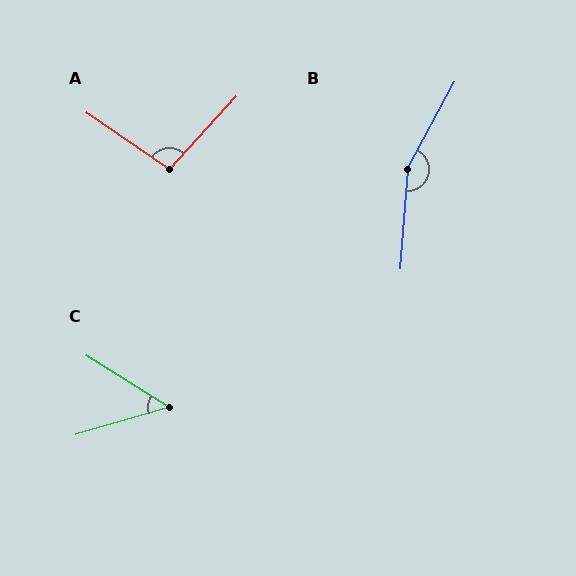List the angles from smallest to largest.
C (49°), A (98°), B (156°).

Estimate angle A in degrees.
Approximately 98 degrees.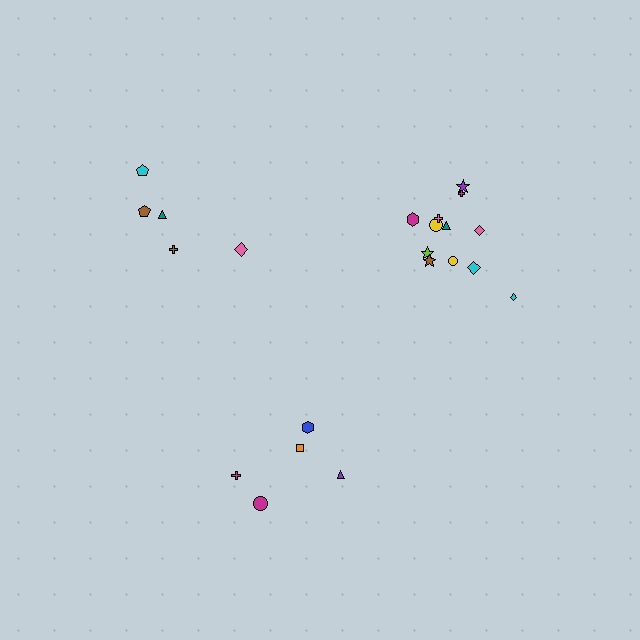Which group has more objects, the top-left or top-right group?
The top-right group.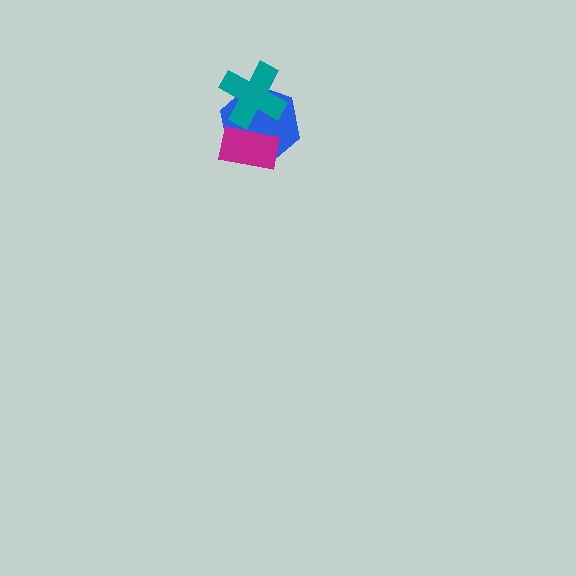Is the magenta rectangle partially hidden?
Yes, it is partially covered by another shape.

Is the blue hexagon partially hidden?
Yes, it is partially covered by another shape.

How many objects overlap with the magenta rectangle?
2 objects overlap with the magenta rectangle.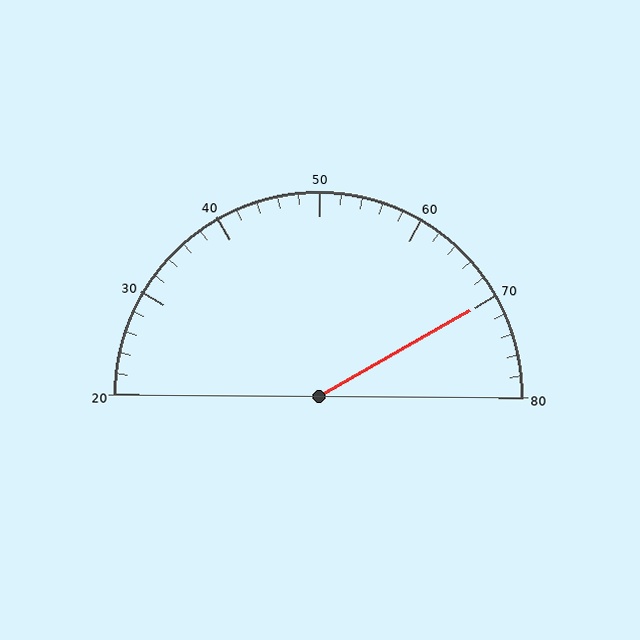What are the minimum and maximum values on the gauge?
The gauge ranges from 20 to 80.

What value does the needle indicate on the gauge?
The needle indicates approximately 70.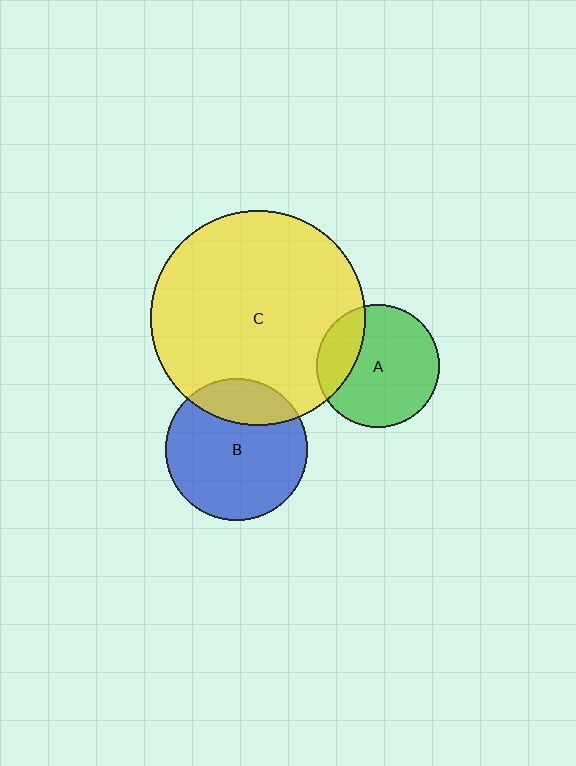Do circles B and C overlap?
Yes.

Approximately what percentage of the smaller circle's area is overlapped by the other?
Approximately 25%.